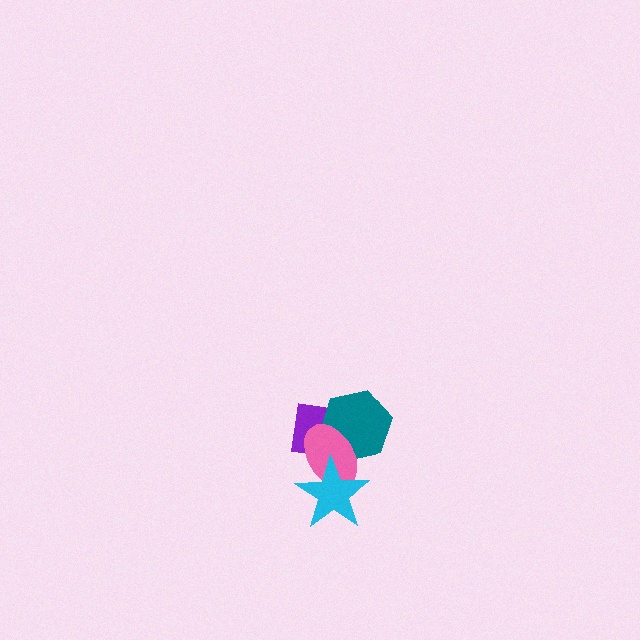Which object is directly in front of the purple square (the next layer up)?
The teal hexagon is directly in front of the purple square.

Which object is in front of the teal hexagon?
The pink ellipse is in front of the teal hexagon.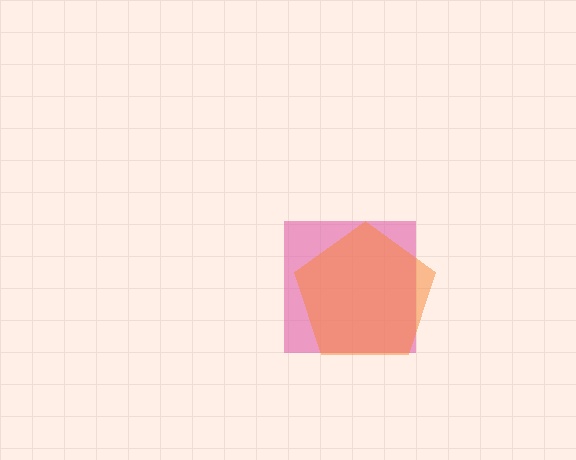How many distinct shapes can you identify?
There are 2 distinct shapes: a pink square, an orange pentagon.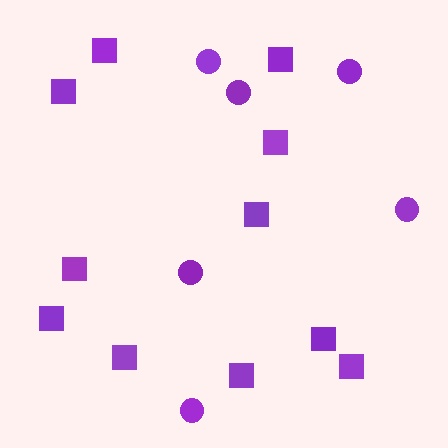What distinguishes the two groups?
There are 2 groups: one group of circles (6) and one group of squares (11).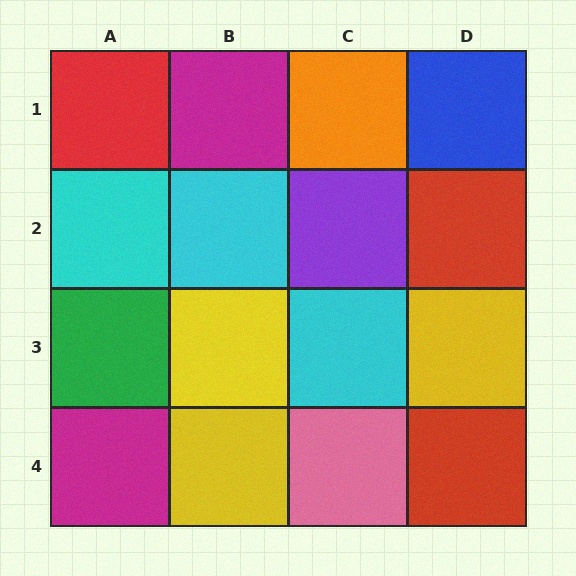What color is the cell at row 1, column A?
Red.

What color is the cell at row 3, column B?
Yellow.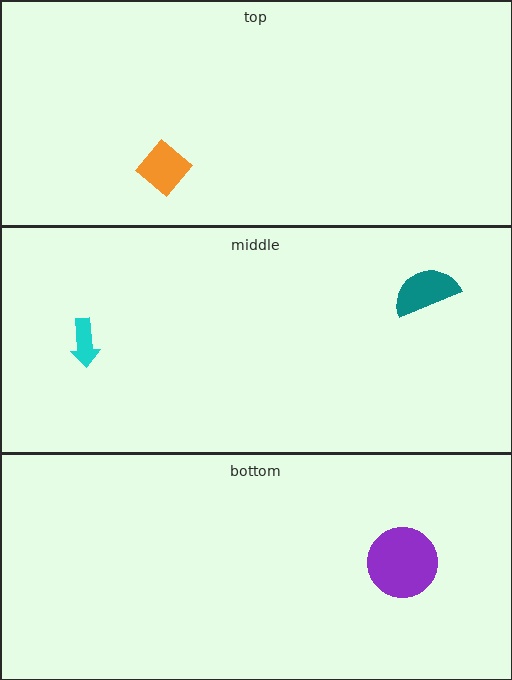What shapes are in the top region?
The orange diamond.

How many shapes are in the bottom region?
1.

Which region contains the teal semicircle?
The middle region.